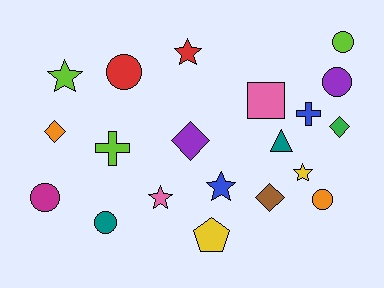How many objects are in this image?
There are 20 objects.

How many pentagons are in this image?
There is 1 pentagon.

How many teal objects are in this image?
There are 2 teal objects.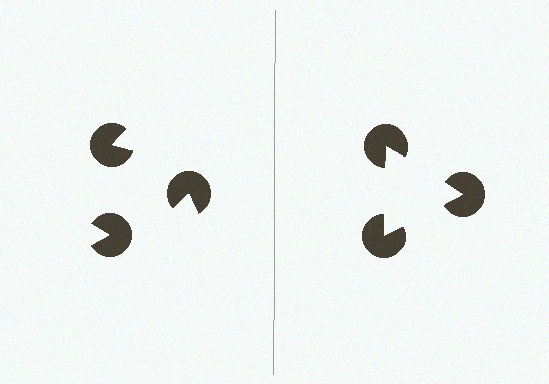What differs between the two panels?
The pac-man discs are positioned identically on both sides; only the wedge orientations differ. On the right they align to a triangle; on the left they are misaligned.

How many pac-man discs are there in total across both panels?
6 — 3 on each side.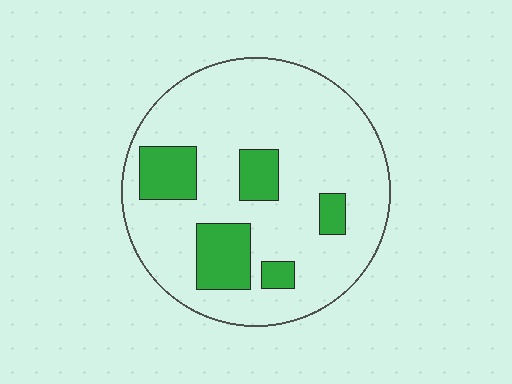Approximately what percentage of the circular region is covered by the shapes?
Approximately 20%.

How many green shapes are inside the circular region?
5.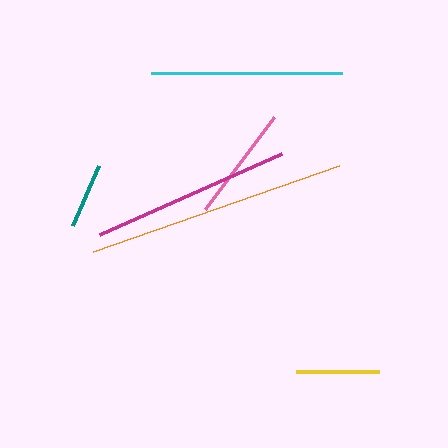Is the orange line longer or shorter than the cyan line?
The orange line is longer than the cyan line.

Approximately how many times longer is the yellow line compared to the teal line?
The yellow line is approximately 1.3 times the length of the teal line.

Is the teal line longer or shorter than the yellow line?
The yellow line is longer than the teal line.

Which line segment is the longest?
The orange line is the longest at approximately 261 pixels.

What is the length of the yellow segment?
The yellow segment is approximately 82 pixels long.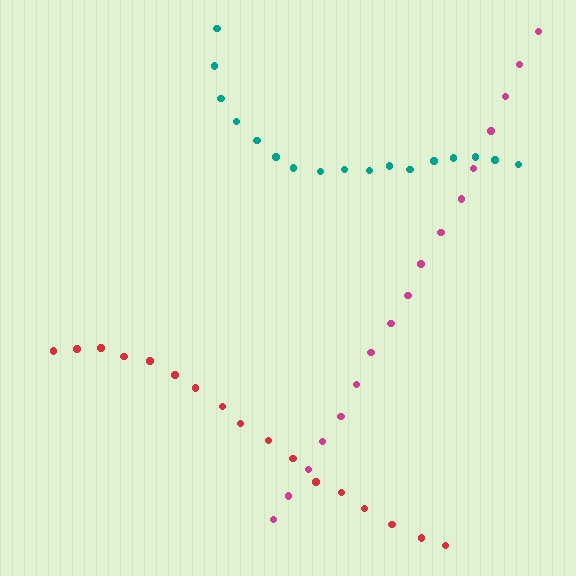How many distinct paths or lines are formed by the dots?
There are 3 distinct paths.